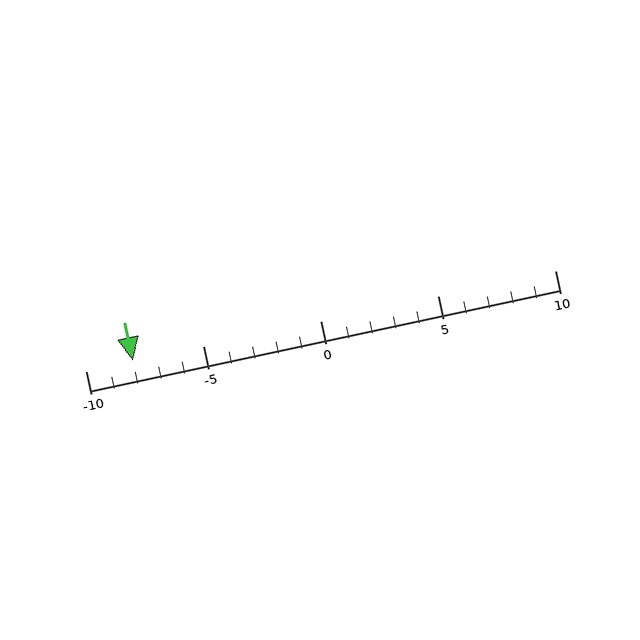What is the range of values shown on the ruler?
The ruler shows values from -10 to 10.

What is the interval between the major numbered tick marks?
The major tick marks are spaced 5 units apart.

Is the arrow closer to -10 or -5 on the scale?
The arrow is closer to -10.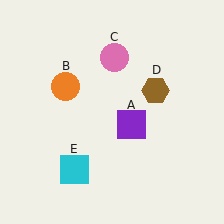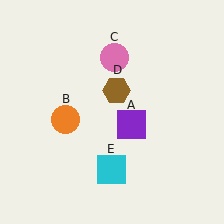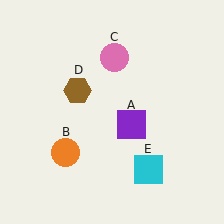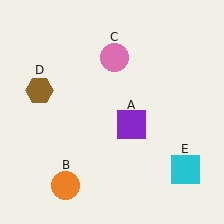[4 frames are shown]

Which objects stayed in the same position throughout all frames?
Purple square (object A) and pink circle (object C) remained stationary.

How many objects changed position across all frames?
3 objects changed position: orange circle (object B), brown hexagon (object D), cyan square (object E).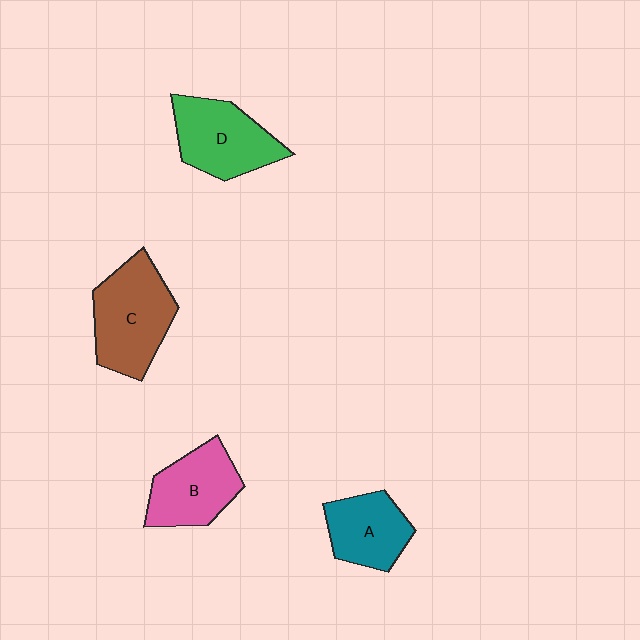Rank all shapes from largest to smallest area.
From largest to smallest: C (brown), D (green), B (pink), A (teal).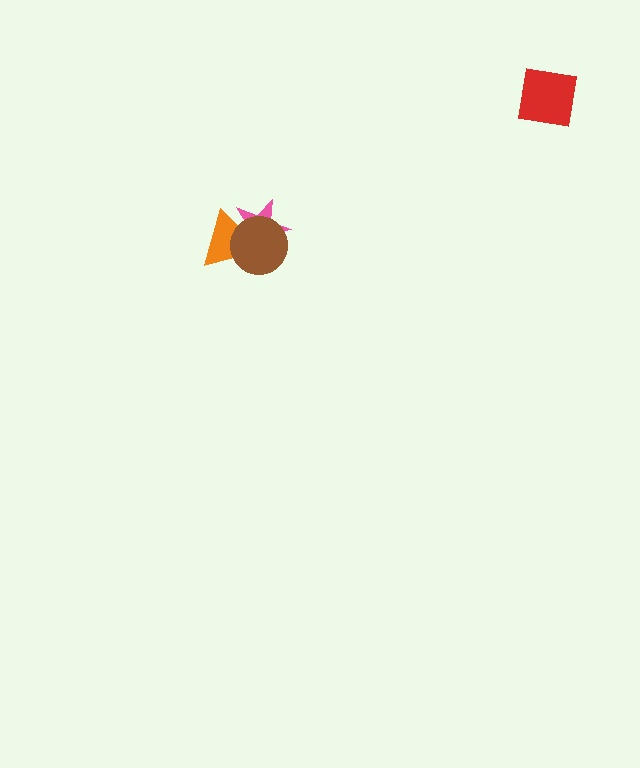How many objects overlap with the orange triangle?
2 objects overlap with the orange triangle.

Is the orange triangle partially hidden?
Yes, it is partially covered by another shape.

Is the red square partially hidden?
No, no other shape covers it.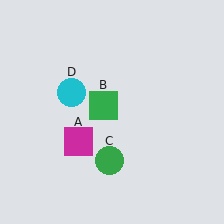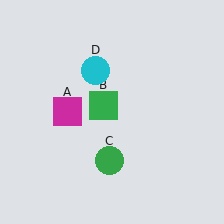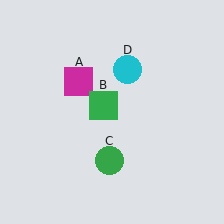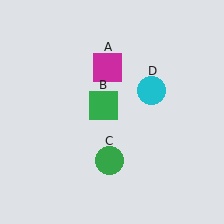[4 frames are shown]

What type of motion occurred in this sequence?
The magenta square (object A), cyan circle (object D) rotated clockwise around the center of the scene.